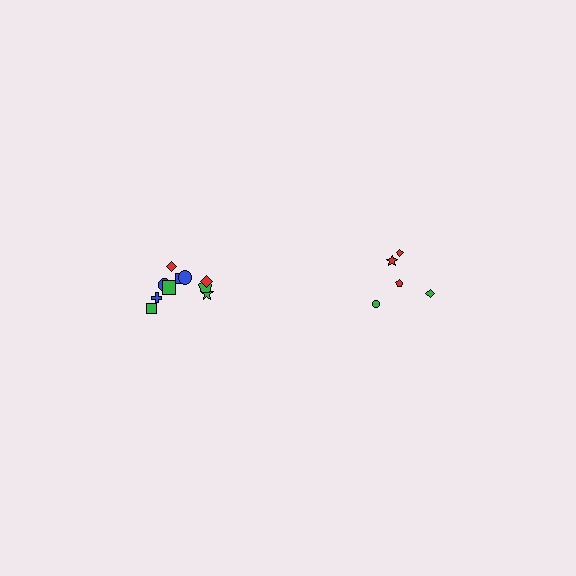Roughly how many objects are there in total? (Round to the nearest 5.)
Roughly 15 objects in total.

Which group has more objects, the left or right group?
The left group.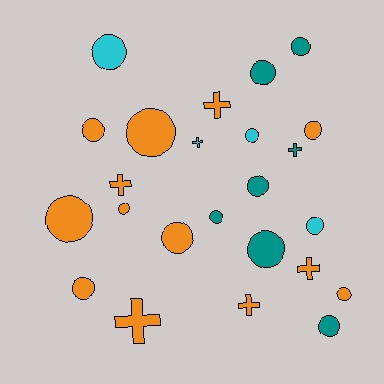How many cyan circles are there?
There are 3 cyan circles.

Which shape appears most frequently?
Circle, with 17 objects.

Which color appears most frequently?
Orange, with 13 objects.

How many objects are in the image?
There are 24 objects.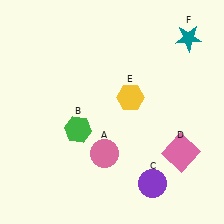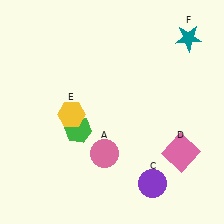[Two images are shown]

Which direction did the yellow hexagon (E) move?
The yellow hexagon (E) moved left.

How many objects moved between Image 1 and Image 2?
1 object moved between the two images.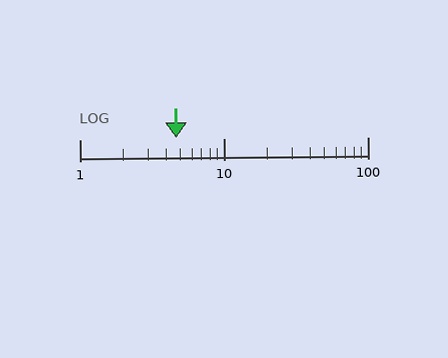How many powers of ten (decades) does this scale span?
The scale spans 2 decades, from 1 to 100.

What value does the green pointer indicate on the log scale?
The pointer indicates approximately 4.7.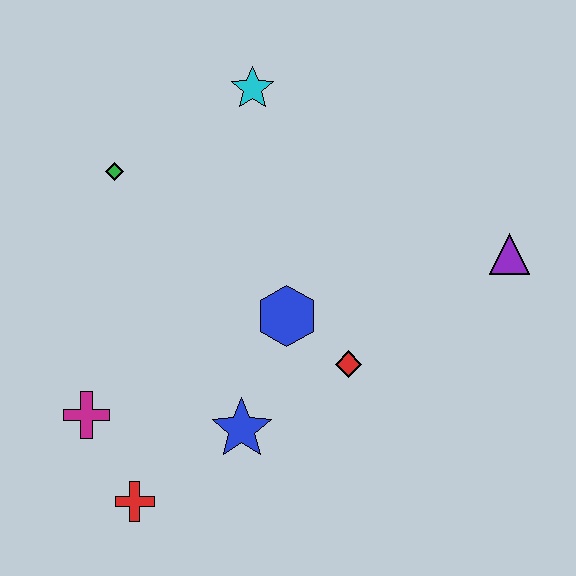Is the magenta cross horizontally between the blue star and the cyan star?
No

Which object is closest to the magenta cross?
The red cross is closest to the magenta cross.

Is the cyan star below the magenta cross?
No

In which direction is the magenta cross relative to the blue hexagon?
The magenta cross is to the left of the blue hexagon.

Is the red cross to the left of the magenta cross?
No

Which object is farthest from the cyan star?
The red cross is farthest from the cyan star.